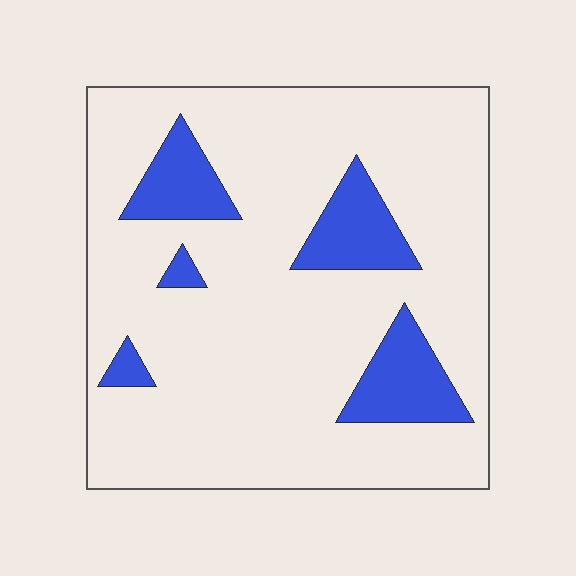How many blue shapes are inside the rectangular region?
5.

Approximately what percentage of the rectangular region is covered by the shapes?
Approximately 15%.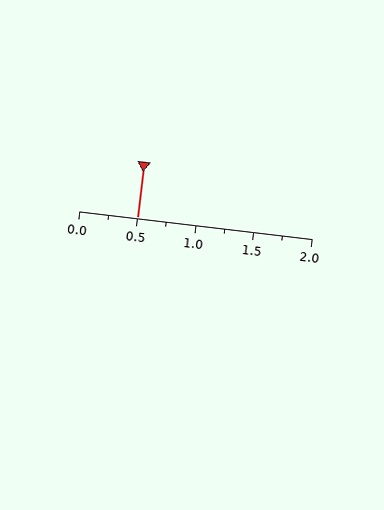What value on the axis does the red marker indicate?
The marker indicates approximately 0.5.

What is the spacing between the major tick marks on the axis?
The major ticks are spaced 0.5 apart.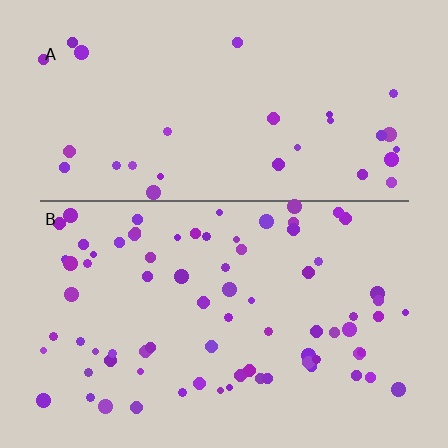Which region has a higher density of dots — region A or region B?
B (the bottom).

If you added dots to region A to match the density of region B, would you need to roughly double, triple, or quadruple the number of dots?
Approximately double.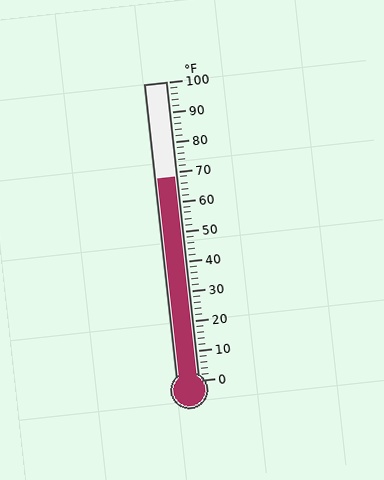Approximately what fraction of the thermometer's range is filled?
The thermometer is filled to approximately 70% of its range.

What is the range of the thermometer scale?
The thermometer scale ranges from 0°F to 100°F.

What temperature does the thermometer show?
The thermometer shows approximately 68°F.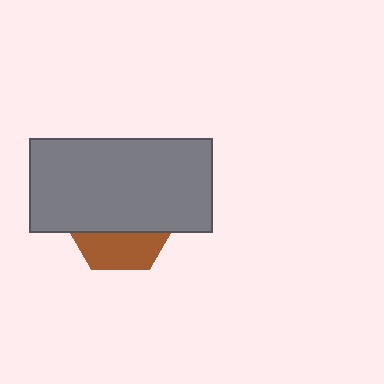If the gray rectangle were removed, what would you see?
You would see the complete brown hexagon.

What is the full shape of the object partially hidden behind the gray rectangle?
The partially hidden object is a brown hexagon.